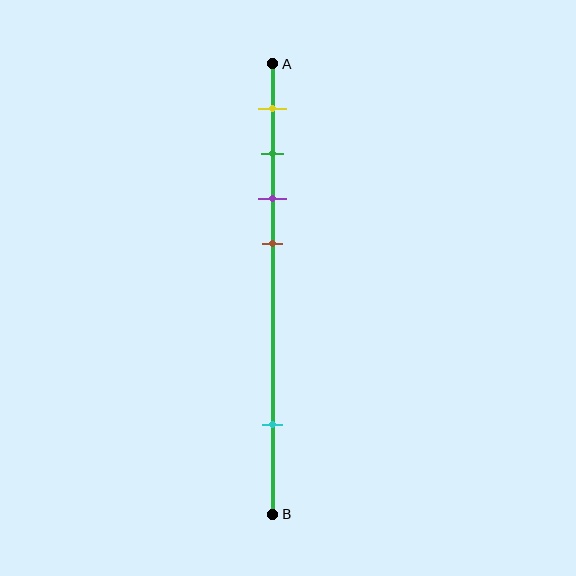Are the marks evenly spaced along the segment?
No, the marks are not evenly spaced.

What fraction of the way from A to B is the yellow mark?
The yellow mark is approximately 10% (0.1) of the way from A to B.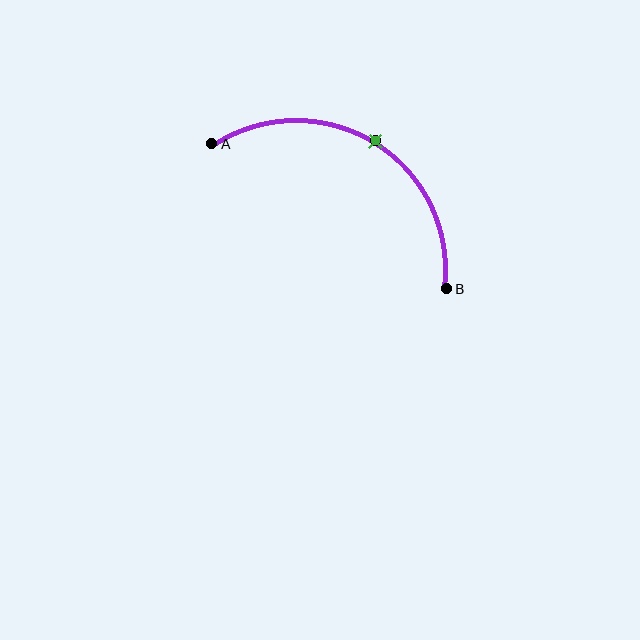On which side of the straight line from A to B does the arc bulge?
The arc bulges above the straight line connecting A and B.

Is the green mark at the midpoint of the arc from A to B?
Yes. The green mark lies on the arc at equal arc-length from both A and B — it is the arc midpoint.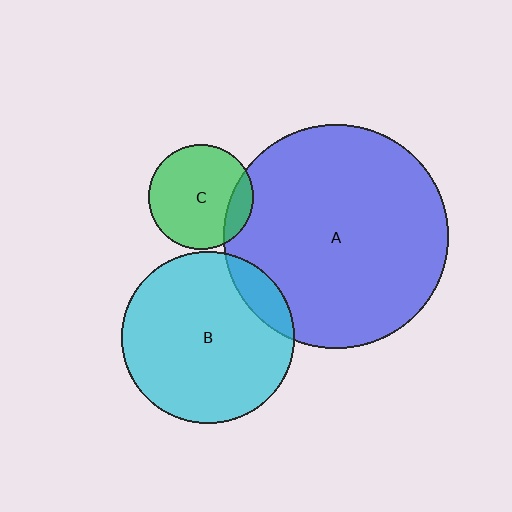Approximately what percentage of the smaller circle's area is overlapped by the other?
Approximately 10%.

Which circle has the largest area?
Circle A (blue).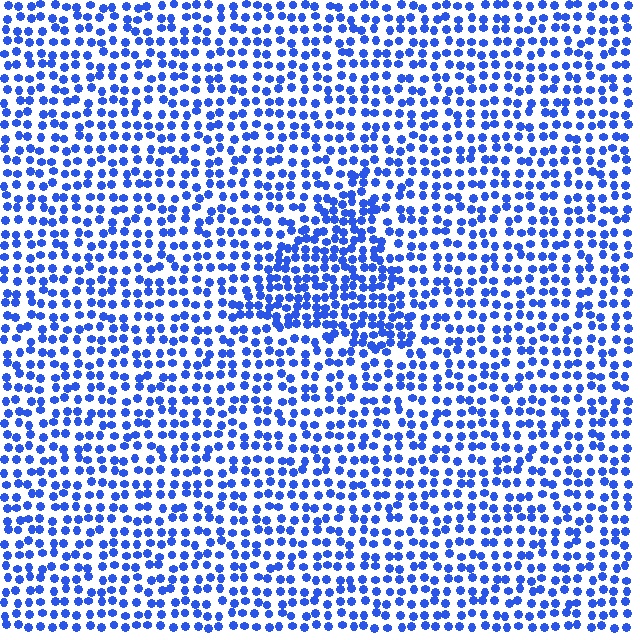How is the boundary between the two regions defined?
The boundary is defined by a change in element density (approximately 1.6x ratio). All elements are the same color, size, and shape.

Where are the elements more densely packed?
The elements are more densely packed inside the triangle boundary.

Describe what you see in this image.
The image contains small blue elements arranged at two different densities. A triangle-shaped region is visible where the elements are more densely packed than the surrounding area.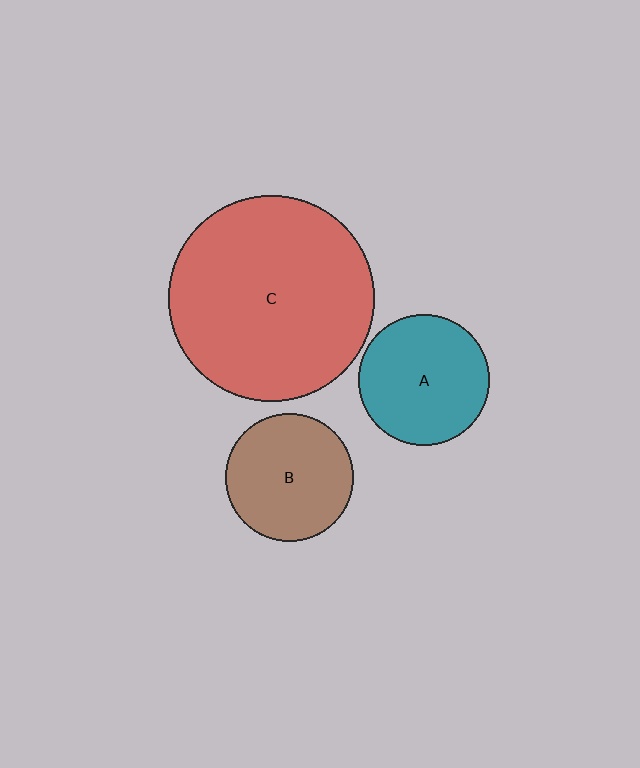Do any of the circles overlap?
No, none of the circles overlap.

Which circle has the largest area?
Circle C (red).